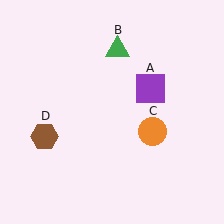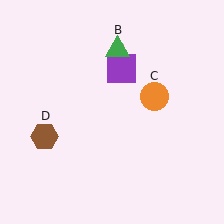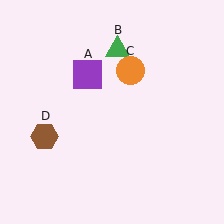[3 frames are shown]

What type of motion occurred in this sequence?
The purple square (object A), orange circle (object C) rotated counterclockwise around the center of the scene.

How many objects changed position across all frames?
2 objects changed position: purple square (object A), orange circle (object C).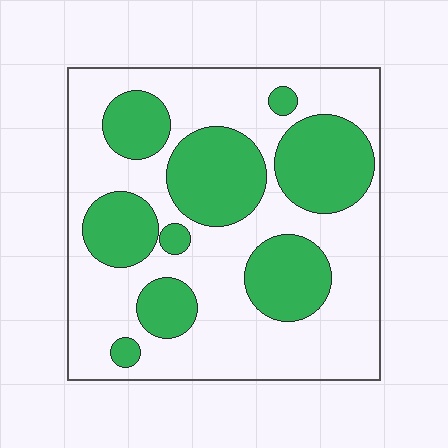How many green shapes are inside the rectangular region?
9.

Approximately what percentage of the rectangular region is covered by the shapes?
Approximately 35%.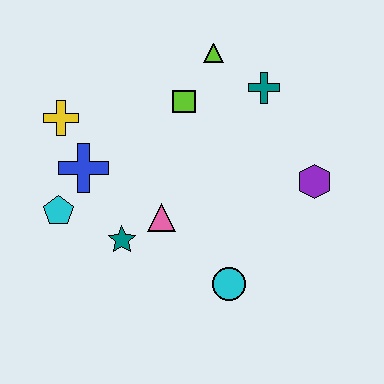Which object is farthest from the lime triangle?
The cyan circle is farthest from the lime triangle.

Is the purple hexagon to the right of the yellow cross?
Yes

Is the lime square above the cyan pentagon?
Yes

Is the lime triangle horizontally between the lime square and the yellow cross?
No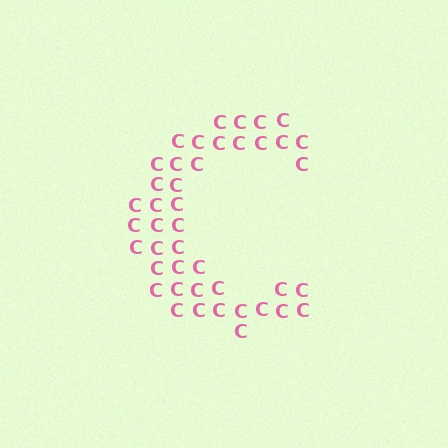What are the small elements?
The small elements are letter C's.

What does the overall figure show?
The overall figure shows the letter C.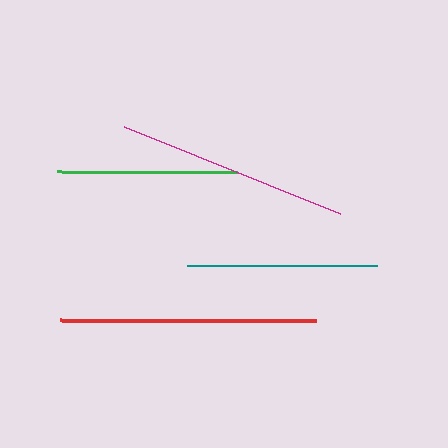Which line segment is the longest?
The red line is the longest at approximately 256 pixels.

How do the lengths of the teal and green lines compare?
The teal and green lines are approximately the same length.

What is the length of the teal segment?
The teal segment is approximately 190 pixels long.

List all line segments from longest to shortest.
From longest to shortest: red, magenta, teal, green.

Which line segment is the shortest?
The green line is the shortest at approximately 179 pixels.